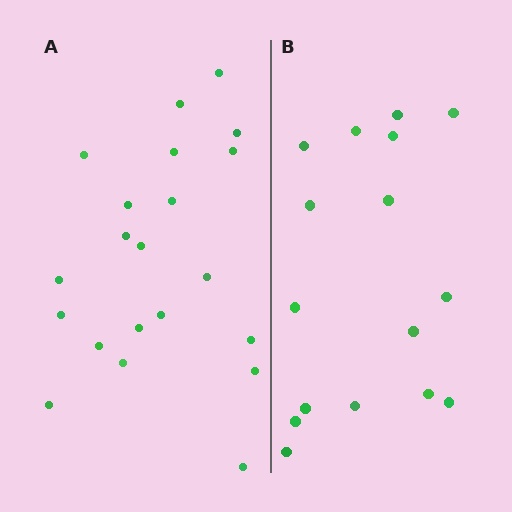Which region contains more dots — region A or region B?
Region A (the left region) has more dots.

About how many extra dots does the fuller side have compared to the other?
Region A has about 5 more dots than region B.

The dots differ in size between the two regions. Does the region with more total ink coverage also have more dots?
No. Region B has more total ink coverage because its dots are larger, but region A actually contains more individual dots. Total area can be misleading — the number of items is what matters here.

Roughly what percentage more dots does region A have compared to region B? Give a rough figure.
About 30% more.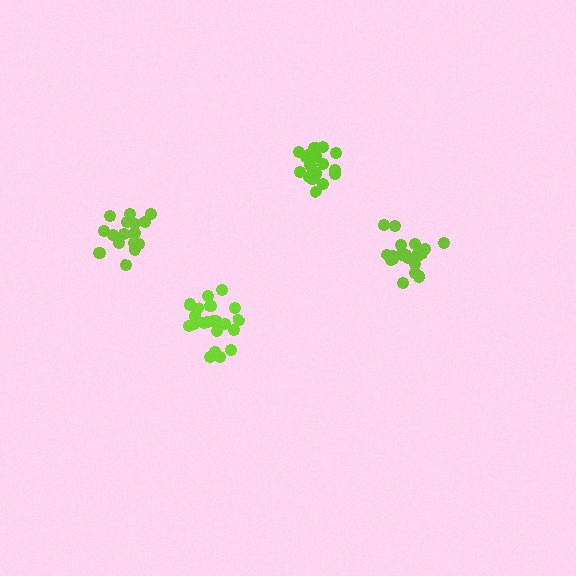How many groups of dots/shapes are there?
There are 4 groups.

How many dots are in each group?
Group 1: 17 dots, Group 2: 21 dots, Group 3: 21 dots, Group 4: 20 dots (79 total).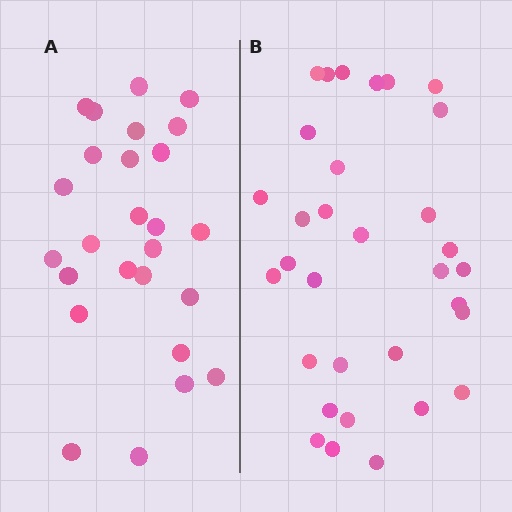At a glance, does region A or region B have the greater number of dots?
Region B (the right region) has more dots.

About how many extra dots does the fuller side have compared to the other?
Region B has about 6 more dots than region A.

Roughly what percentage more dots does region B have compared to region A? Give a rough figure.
About 25% more.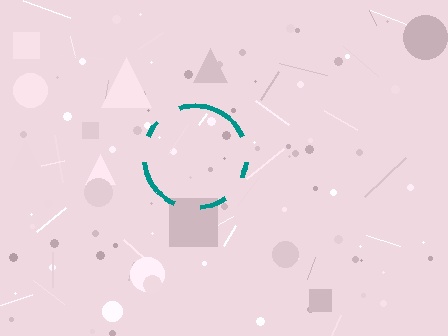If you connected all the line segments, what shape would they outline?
They would outline a circle.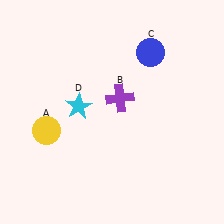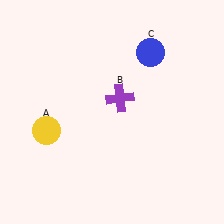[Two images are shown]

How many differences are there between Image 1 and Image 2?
There is 1 difference between the two images.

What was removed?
The cyan star (D) was removed in Image 2.